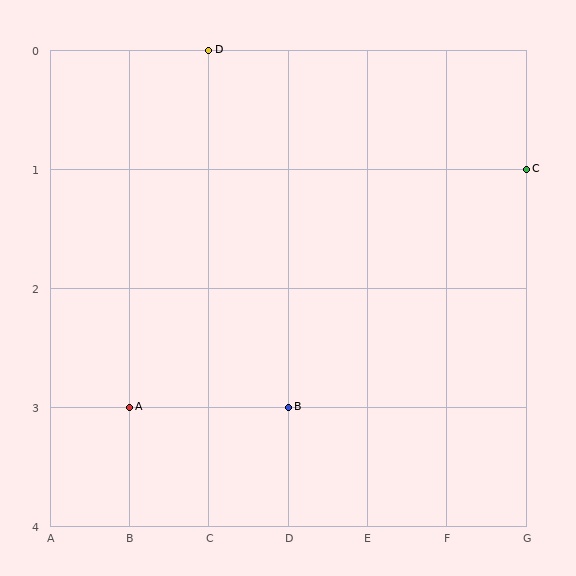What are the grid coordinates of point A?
Point A is at grid coordinates (B, 3).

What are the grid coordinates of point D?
Point D is at grid coordinates (C, 0).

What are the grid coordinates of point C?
Point C is at grid coordinates (G, 1).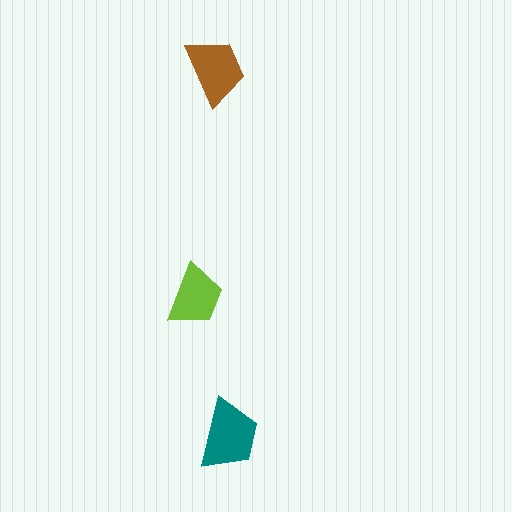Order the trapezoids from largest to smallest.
the teal one, the brown one, the lime one.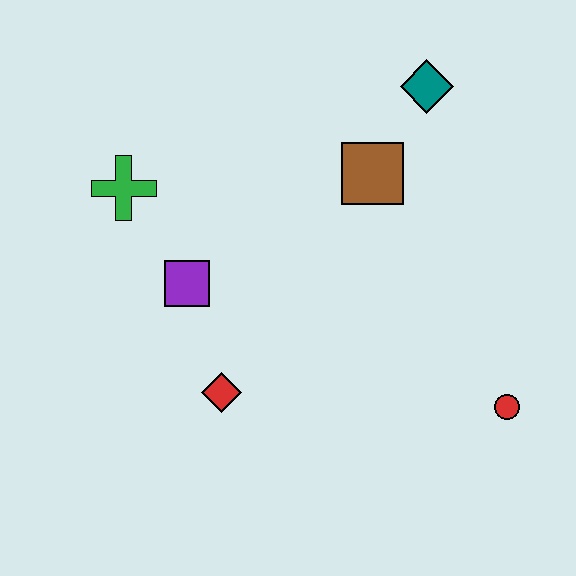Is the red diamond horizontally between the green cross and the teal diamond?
Yes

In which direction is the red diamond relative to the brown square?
The red diamond is below the brown square.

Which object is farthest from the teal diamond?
The red diamond is farthest from the teal diamond.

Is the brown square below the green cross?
No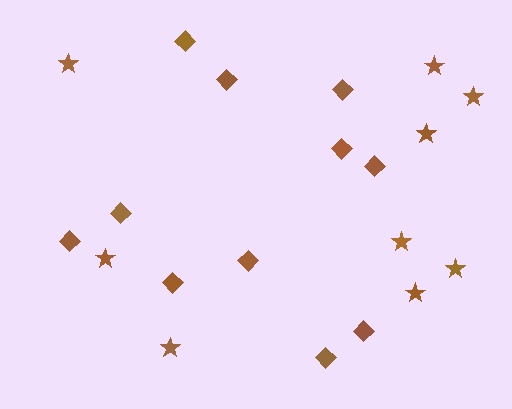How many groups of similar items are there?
There are 2 groups: one group of stars (9) and one group of diamonds (11).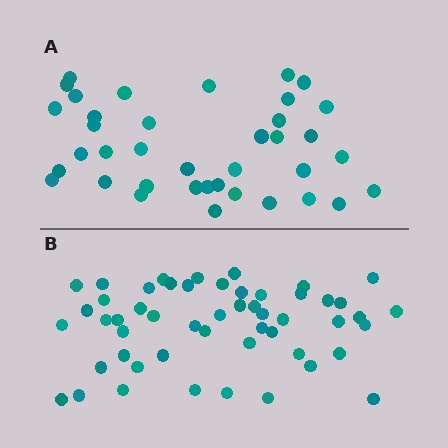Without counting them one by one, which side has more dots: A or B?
Region B (the bottom region) has more dots.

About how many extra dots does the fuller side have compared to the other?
Region B has approximately 15 more dots than region A.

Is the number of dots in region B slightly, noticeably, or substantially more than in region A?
Region B has noticeably more, but not dramatically so. The ratio is roughly 1.4 to 1.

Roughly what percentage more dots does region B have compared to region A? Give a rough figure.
About 35% more.